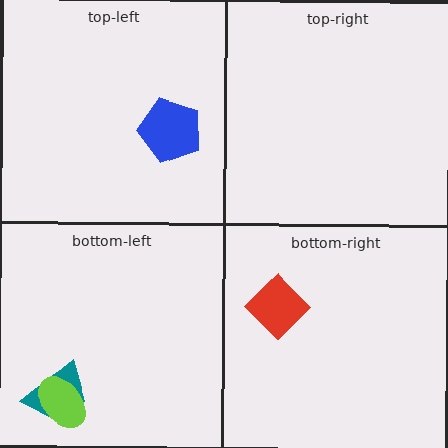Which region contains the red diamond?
The bottom-right region.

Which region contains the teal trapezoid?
The bottom-left region.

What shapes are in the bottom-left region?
The teal trapezoid, the lime ellipse.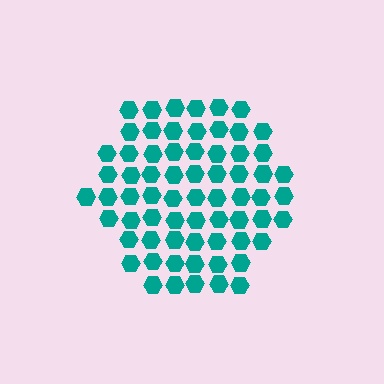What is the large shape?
The large shape is a hexagon.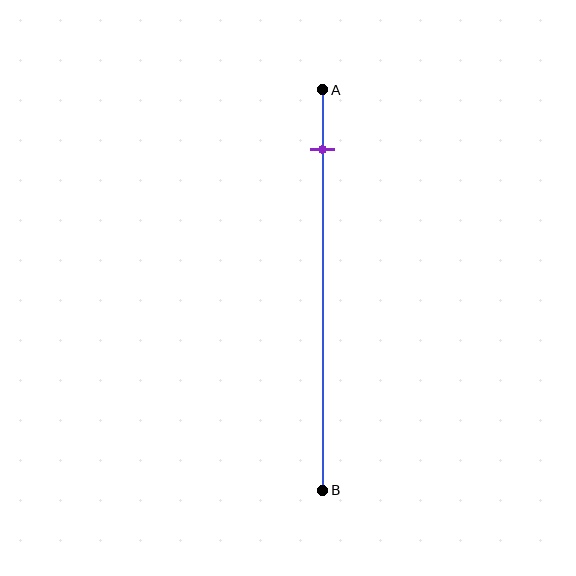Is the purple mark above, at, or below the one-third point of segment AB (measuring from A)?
The purple mark is above the one-third point of segment AB.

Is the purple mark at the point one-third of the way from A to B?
No, the mark is at about 15% from A, not at the 33% one-third point.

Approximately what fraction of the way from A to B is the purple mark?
The purple mark is approximately 15% of the way from A to B.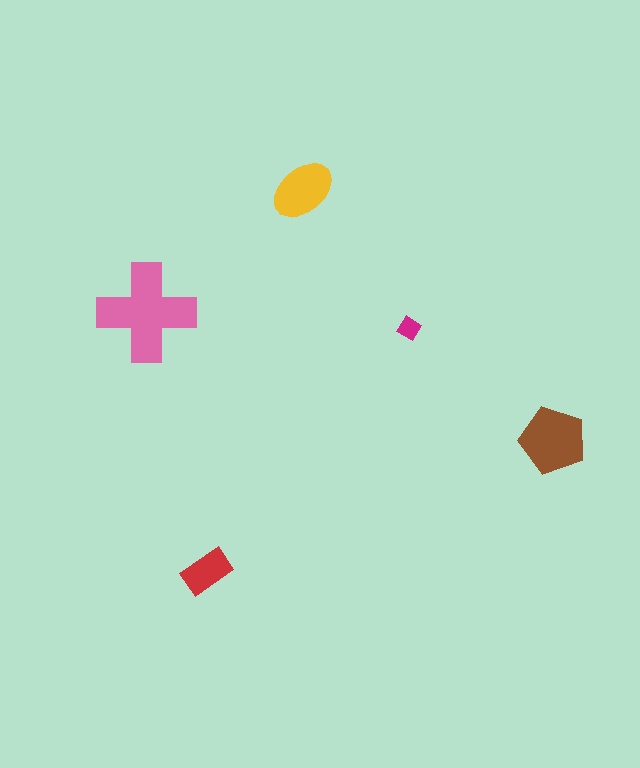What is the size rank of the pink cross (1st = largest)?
1st.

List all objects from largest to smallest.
The pink cross, the brown pentagon, the yellow ellipse, the red rectangle, the magenta diamond.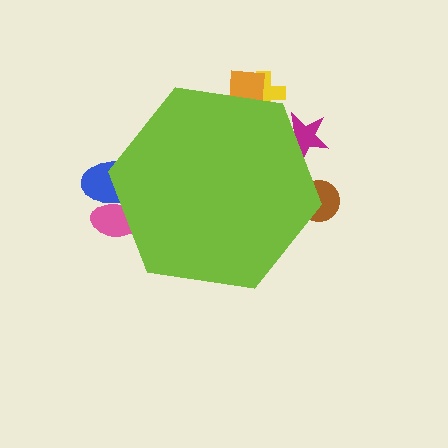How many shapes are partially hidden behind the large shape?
6 shapes are partially hidden.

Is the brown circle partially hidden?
Yes, the brown circle is partially hidden behind the lime hexagon.